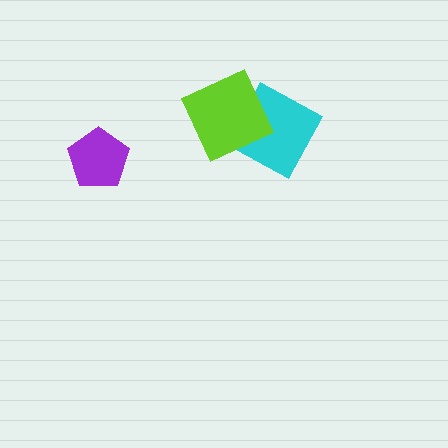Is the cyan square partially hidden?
Yes, it is partially covered by another shape.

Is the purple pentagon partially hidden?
No, no other shape covers it.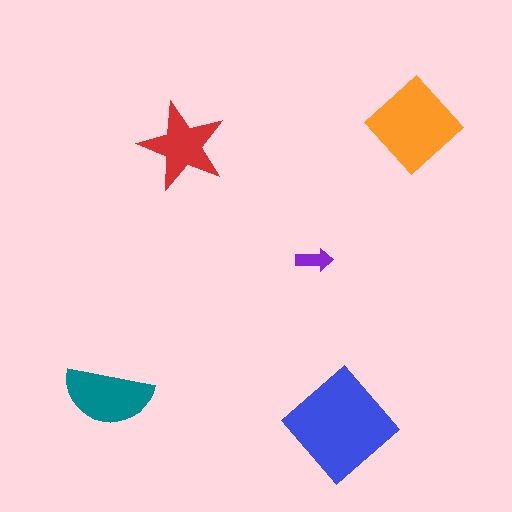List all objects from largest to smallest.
The blue diamond, the orange diamond, the teal semicircle, the red star, the purple arrow.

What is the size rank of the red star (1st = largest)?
4th.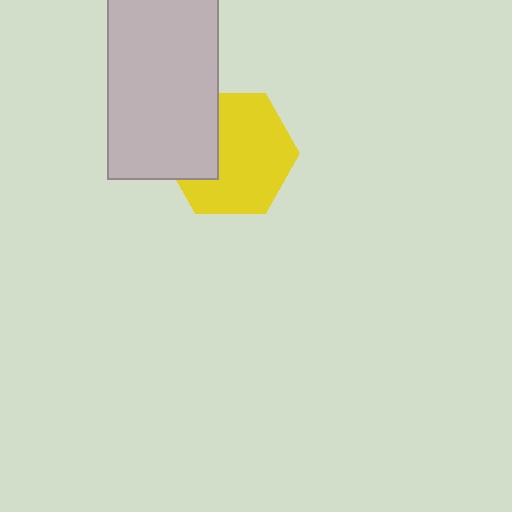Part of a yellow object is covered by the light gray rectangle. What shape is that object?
It is a hexagon.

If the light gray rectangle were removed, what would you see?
You would see the complete yellow hexagon.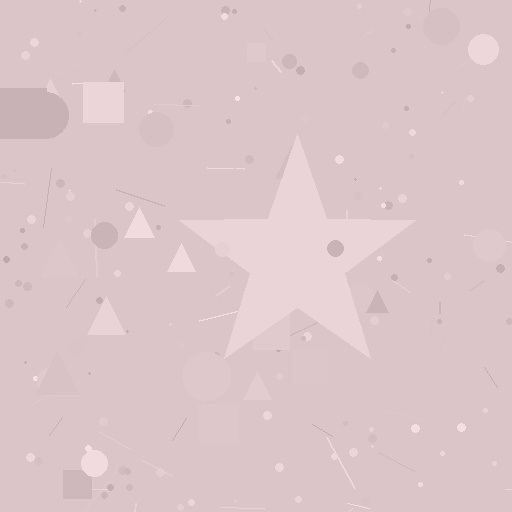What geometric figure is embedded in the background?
A star is embedded in the background.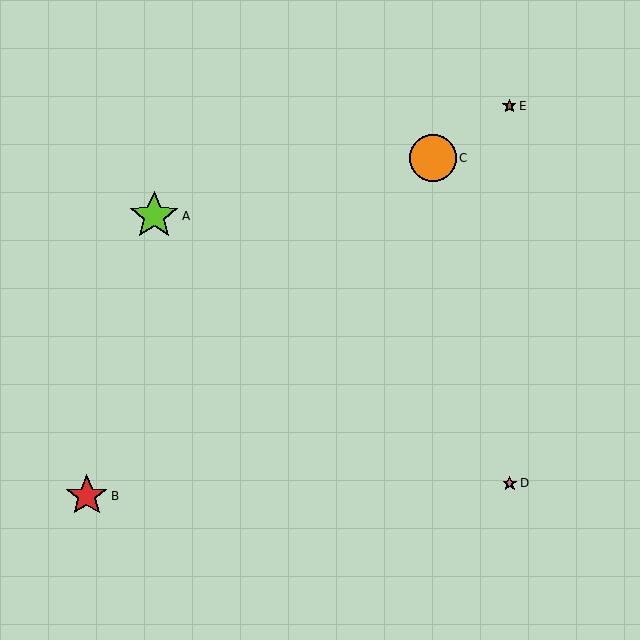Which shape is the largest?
The lime star (labeled A) is the largest.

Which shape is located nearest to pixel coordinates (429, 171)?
The orange circle (labeled C) at (433, 158) is nearest to that location.